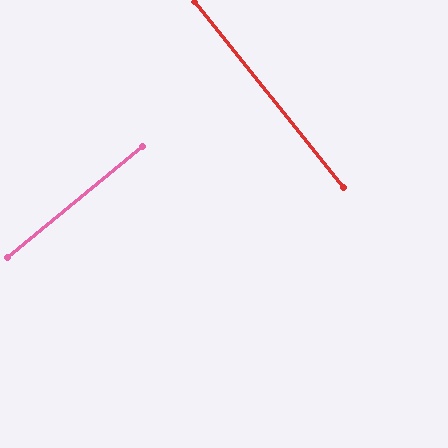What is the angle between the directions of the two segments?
Approximately 89 degrees.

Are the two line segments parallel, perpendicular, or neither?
Perpendicular — they meet at approximately 89°.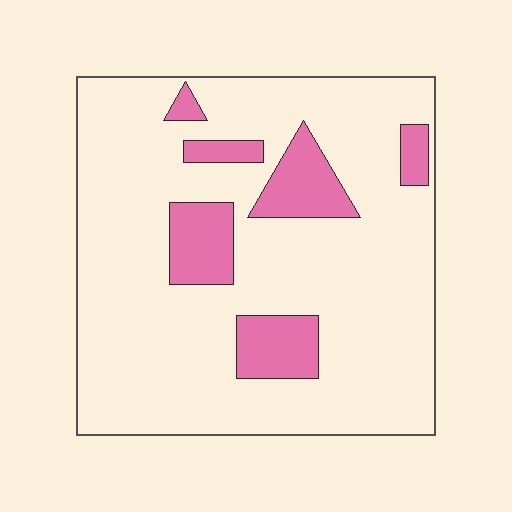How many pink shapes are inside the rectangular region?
6.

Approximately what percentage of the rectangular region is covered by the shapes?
Approximately 15%.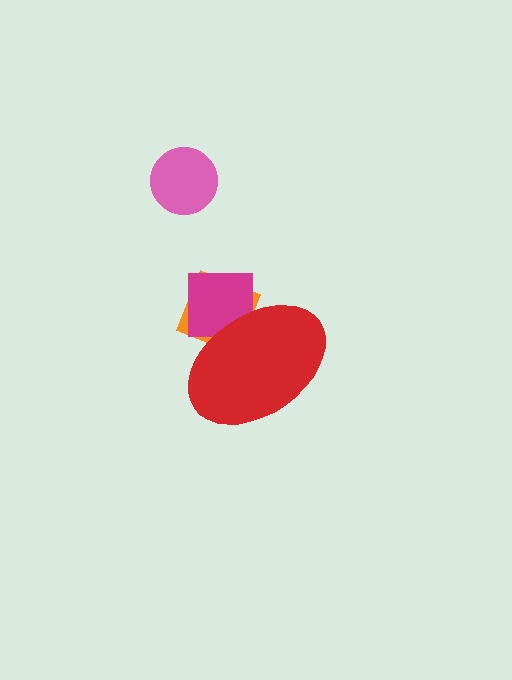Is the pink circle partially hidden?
No, the pink circle is fully visible.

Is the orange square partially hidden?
Yes, the orange square is partially hidden behind the red ellipse.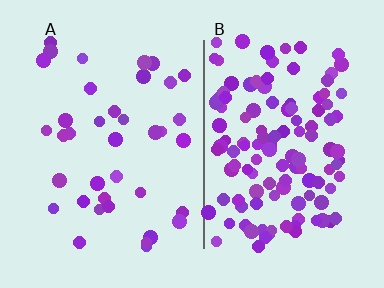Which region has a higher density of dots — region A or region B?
B (the right).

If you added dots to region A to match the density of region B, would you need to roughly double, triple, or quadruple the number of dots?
Approximately triple.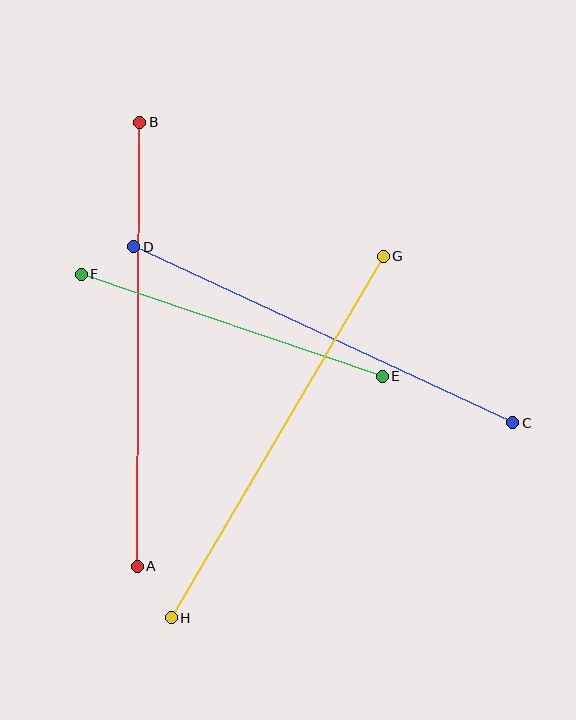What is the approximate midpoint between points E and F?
The midpoint is at approximately (232, 325) pixels.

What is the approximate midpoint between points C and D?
The midpoint is at approximately (323, 335) pixels.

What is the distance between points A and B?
The distance is approximately 444 pixels.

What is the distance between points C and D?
The distance is approximately 418 pixels.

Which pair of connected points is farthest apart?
Points A and B are farthest apart.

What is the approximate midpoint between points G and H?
The midpoint is at approximately (277, 437) pixels.